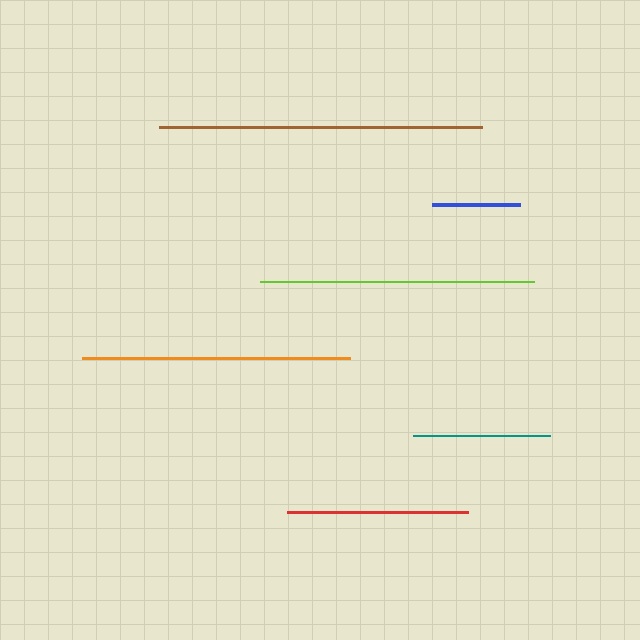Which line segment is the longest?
The brown line is the longest at approximately 323 pixels.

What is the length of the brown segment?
The brown segment is approximately 323 pixels long.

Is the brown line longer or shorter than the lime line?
The brown line is longer than the lime line.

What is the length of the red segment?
The red segment is approximately 181 pixels long.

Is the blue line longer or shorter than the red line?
The red line is longer than the blue line.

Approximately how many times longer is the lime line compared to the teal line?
The lime line is approximately 2.0 times the length of the teal line.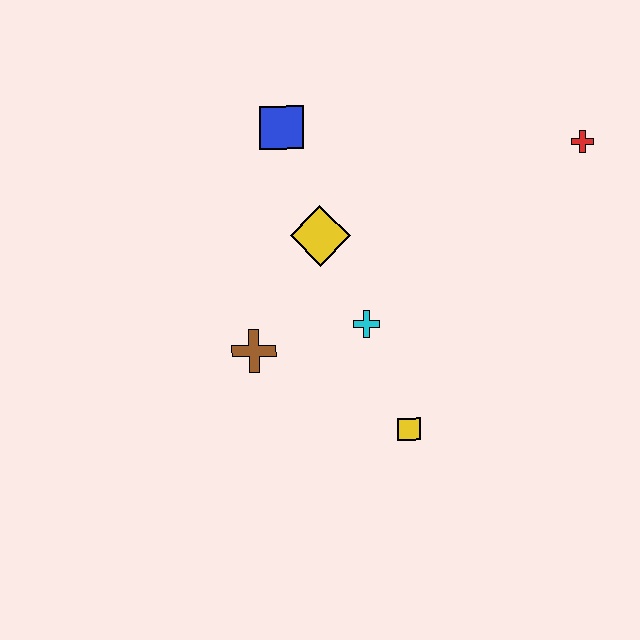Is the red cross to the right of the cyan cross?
Yes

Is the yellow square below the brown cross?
Yes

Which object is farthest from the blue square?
The yellow square is farthest from the blue square.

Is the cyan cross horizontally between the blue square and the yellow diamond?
No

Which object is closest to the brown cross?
The cyan cross is closest to the brown cross.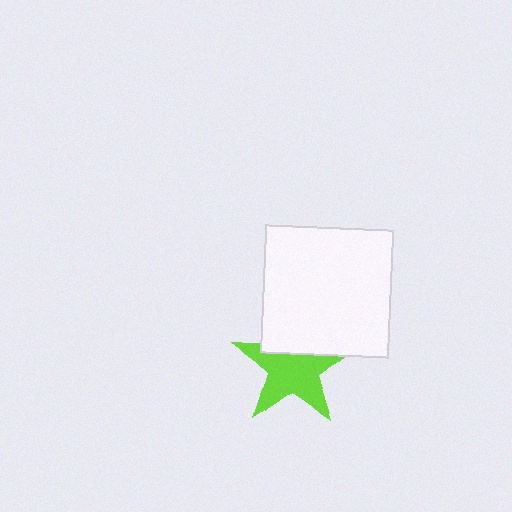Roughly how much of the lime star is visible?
Most of it is visible (roughly 68%).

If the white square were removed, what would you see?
You would see the complete lime star.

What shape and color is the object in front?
The object in front is a white square.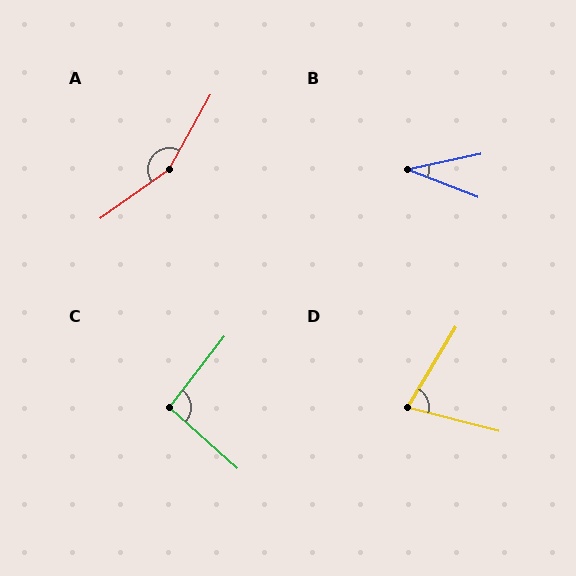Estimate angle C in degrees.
Approximately 94 degrees.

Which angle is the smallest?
B, at approximately 34 degrees.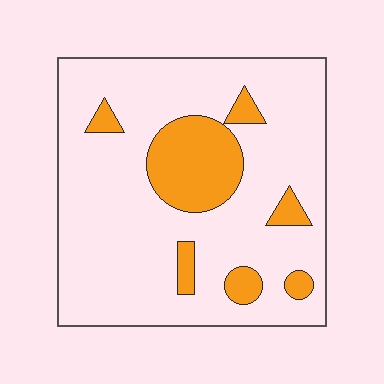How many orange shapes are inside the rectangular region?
7.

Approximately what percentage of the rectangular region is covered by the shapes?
Approximately 20%.